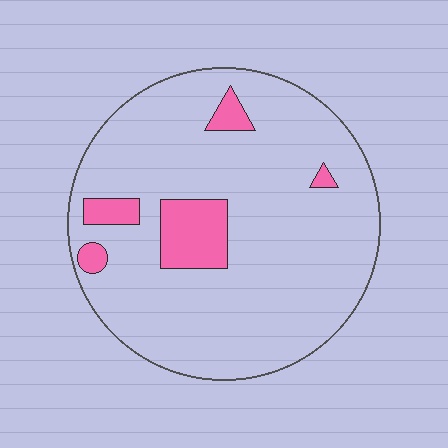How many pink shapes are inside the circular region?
5.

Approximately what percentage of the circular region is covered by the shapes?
Approximately 10%.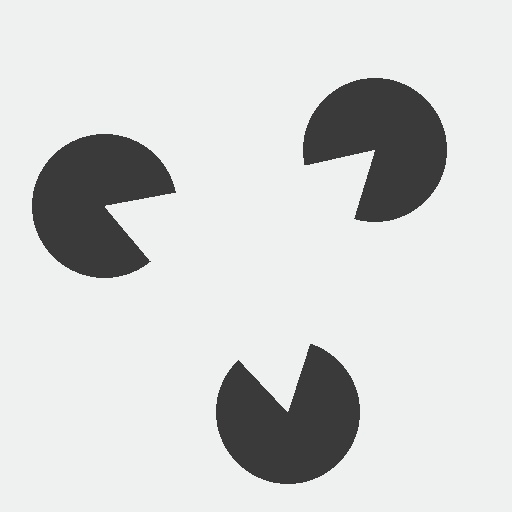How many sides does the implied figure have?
3 sides.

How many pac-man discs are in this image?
There are 3 — one at each vertex of the illusory triangle.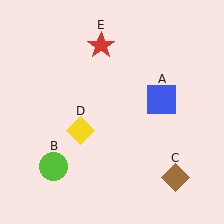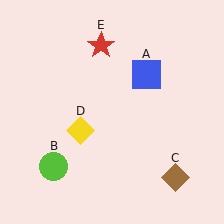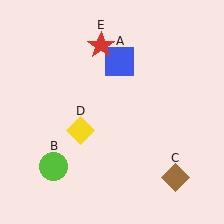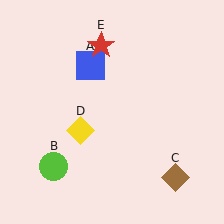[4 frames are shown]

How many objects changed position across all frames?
1 object changed position: blue square (object A).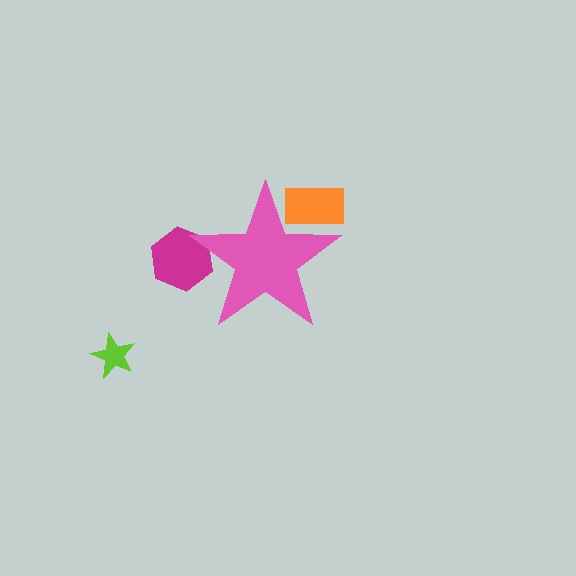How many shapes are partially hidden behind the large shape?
2 shapes are partially hidden.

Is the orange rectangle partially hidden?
Yes, the orange rectangle is partially hidden behind the pink star.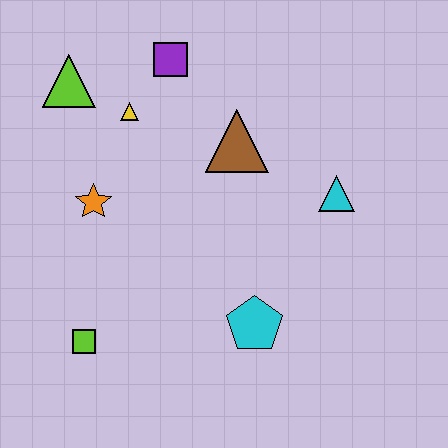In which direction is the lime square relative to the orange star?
The lime square is below the orange star.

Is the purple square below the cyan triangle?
No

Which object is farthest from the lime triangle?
The cyan pentagon is farthest from the lime triangle.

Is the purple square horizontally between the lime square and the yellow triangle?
No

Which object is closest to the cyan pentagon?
The cyan triangle is closest to the cyan pentagon.